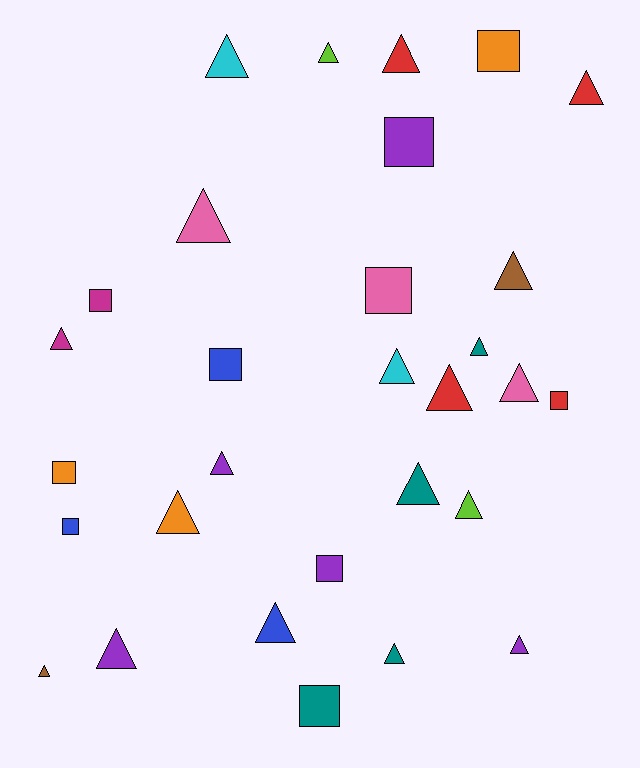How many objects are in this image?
There are 30 objects.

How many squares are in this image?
There are 10 squares.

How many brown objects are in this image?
There are 2 brown objects.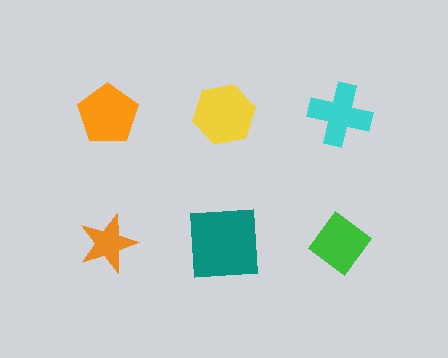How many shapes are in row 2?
3 shapes.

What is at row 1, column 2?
A yellow hexagon.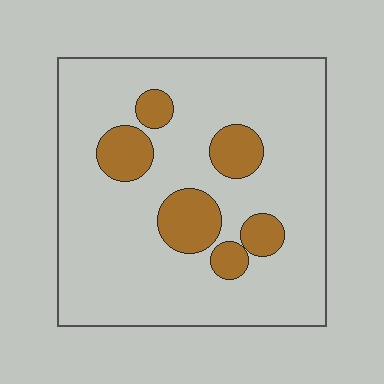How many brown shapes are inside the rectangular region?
6.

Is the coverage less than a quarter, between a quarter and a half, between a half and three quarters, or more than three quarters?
Less than a quarter.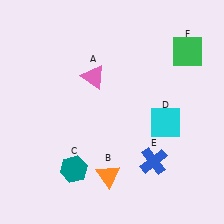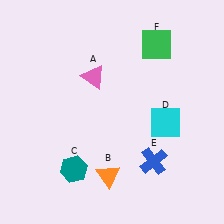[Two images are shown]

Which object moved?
The green square (F) moved left.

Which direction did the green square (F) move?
The green square (F) moved left.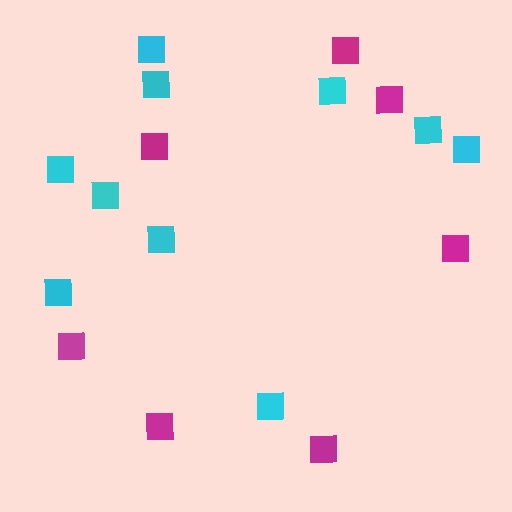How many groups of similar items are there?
There are 2 groups: one group of cyan squares (10) and one group of magenta squares (7).